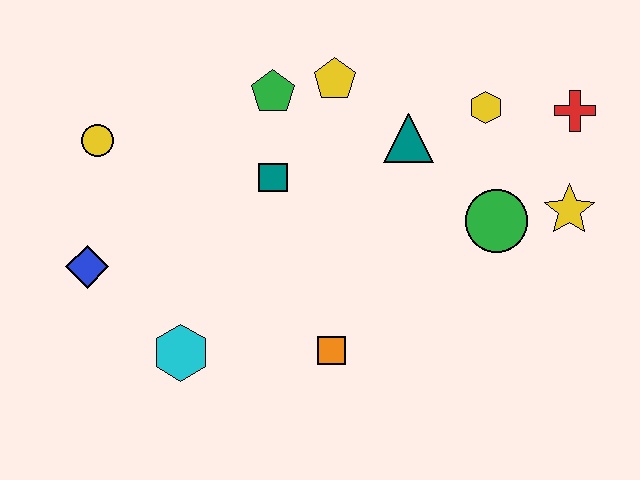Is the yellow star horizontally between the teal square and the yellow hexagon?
No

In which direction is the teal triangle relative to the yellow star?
The teal triangle is to the left of the yellow star.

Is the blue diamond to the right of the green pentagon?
No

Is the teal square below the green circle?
No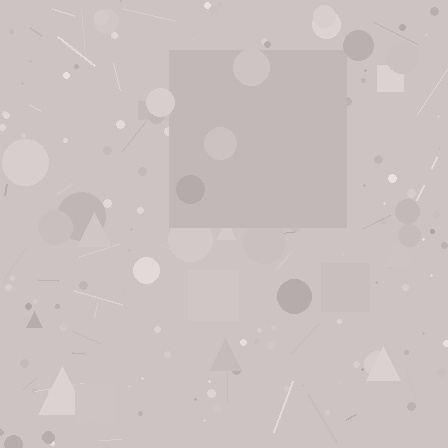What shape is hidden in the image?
A square is hidden in the image.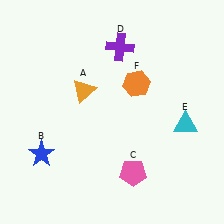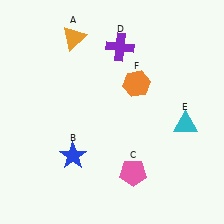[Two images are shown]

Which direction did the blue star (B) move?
The blue star (B) moved right.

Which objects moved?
The objects that moved are: the orange triangle (A), the blue star (B).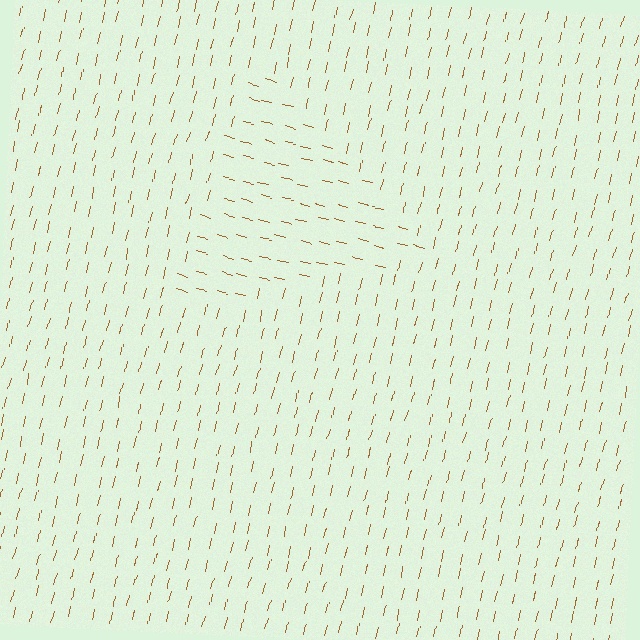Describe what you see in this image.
The image is filled with small brown line segments. A triangle region in the image has lines oriented differently from the surrounding lines, creating a visible texture boundary.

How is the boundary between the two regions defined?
The boundary is defined purely by a change in line orientation (approximately 89 degrees difference). All lines are the same color and thickness.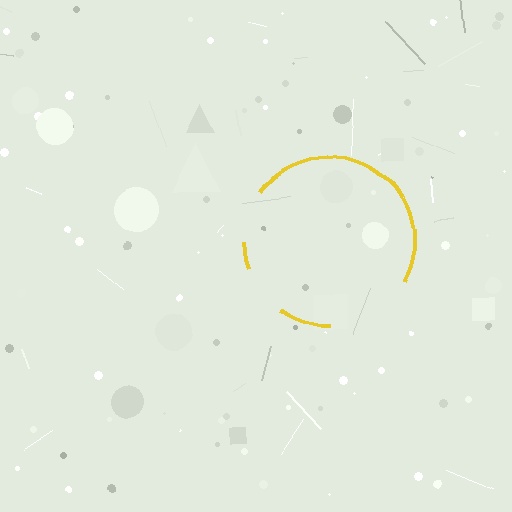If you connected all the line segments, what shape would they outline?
They would outline a circle.